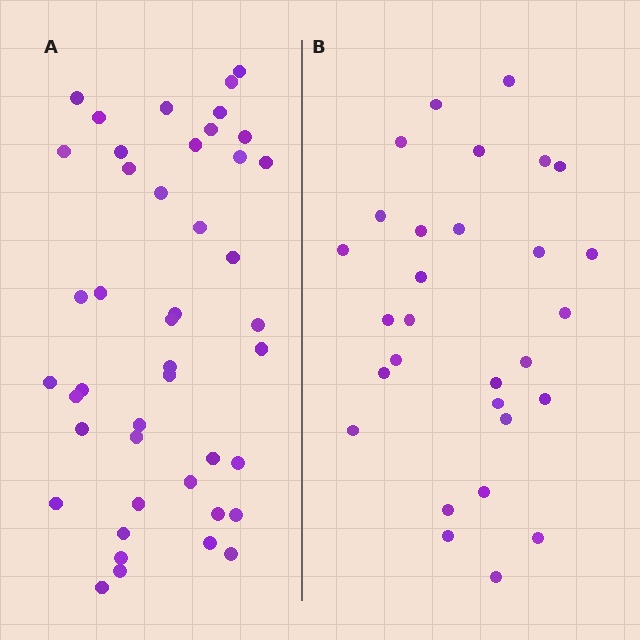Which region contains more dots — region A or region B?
Region A (the left region) has more dots.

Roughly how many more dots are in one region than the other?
Region A has approximately 15 more dots than region B.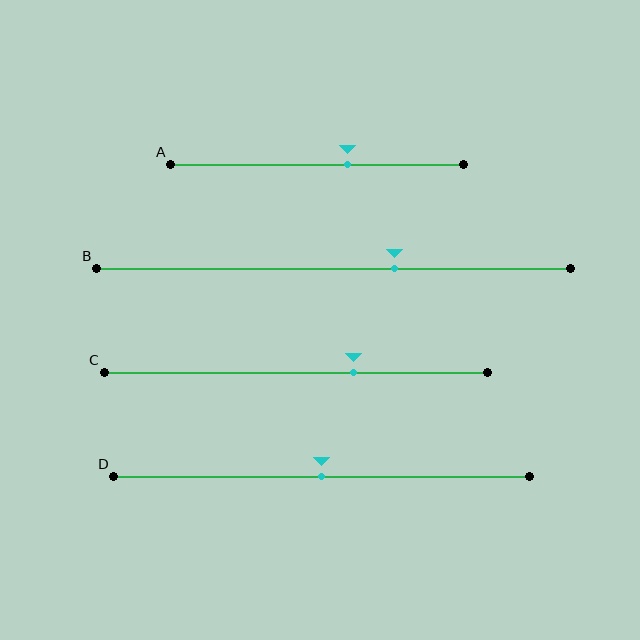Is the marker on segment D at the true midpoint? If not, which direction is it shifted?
Yes, the marker on segment D is at the true midpoint.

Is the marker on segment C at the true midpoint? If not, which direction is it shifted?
No, the marker on segment C is shifted to the right by about 15% of the segment length.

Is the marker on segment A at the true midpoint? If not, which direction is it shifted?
No, the marker on segment A is shifted to the right by about 10% of the segment length.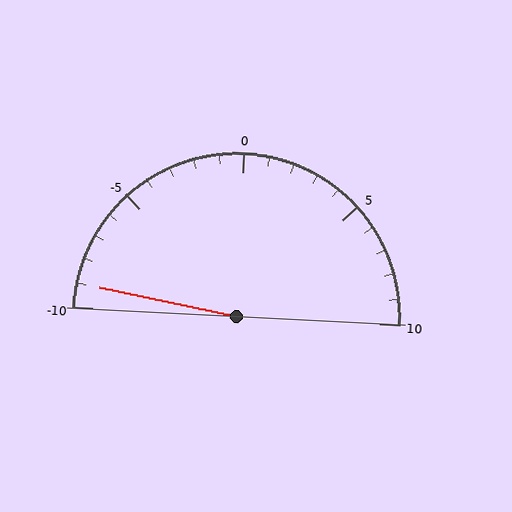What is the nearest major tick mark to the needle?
The nearest major tick mark is -10.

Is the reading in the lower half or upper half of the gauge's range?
The reading is in the lower half of the range (-10 to 10).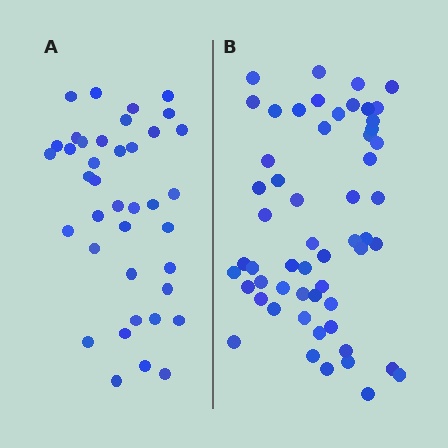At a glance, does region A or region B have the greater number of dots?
Region B (the right region) has more dots.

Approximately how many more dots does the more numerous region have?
Region B has approximately 15 more dots than region A.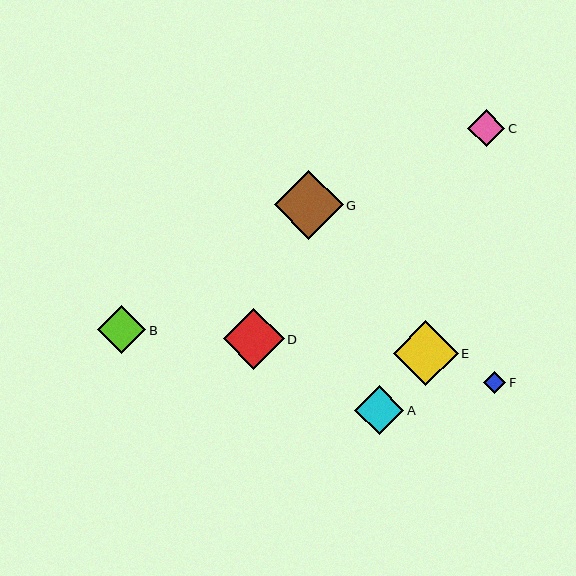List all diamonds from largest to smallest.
From largest to smallest: G, E, D, A, B, C, F.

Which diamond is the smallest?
Diamond F is the smallest with a size of approximately 22 pixels.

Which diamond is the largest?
Diamond G is the largest with a size of approximately 69 pixels.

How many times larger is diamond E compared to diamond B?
Diamond E is approximately 1.4 times the size of diamond B.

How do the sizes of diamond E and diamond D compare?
Diamond E and diamond D are approximately the same size.